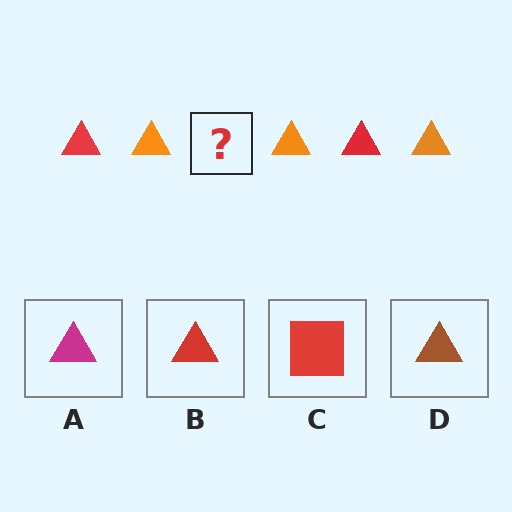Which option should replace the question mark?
Option B.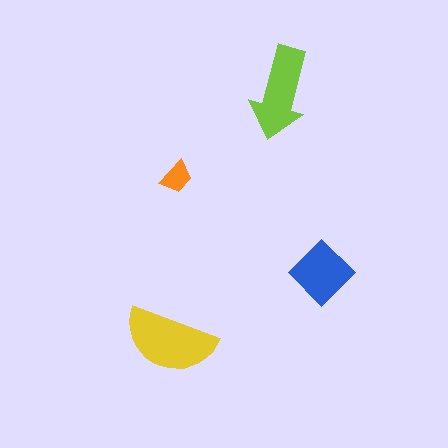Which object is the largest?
The yellow semicircle.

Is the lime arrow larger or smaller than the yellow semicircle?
Smaller.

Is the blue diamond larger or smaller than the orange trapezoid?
Larger.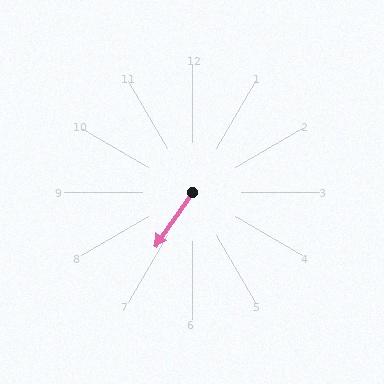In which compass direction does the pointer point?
Southwest.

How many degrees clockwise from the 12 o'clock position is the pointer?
Approximately 214 degrees.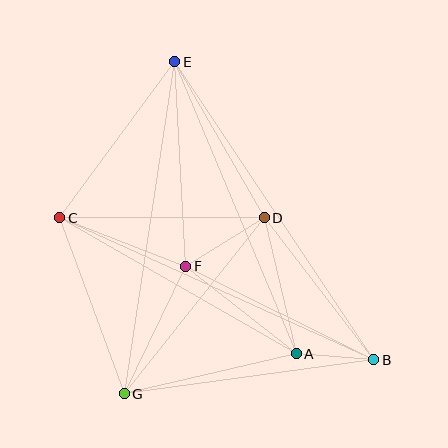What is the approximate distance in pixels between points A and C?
The distance between A and C is approximately 273 pixels.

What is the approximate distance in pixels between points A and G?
The distance between A and G is approximately 176 pixels.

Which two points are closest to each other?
Points A and B are closest to each other.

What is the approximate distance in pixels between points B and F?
The distance between B and F is approximately 210 pixels.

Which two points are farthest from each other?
Points B and E are farthest from each other.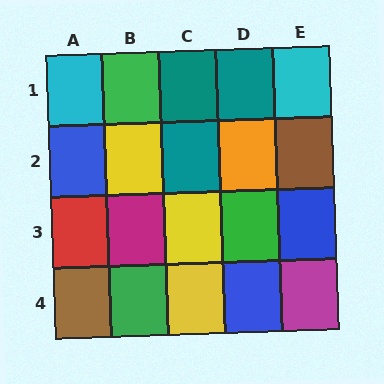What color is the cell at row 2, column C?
Teal.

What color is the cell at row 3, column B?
Magenta.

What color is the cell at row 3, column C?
Yellow.